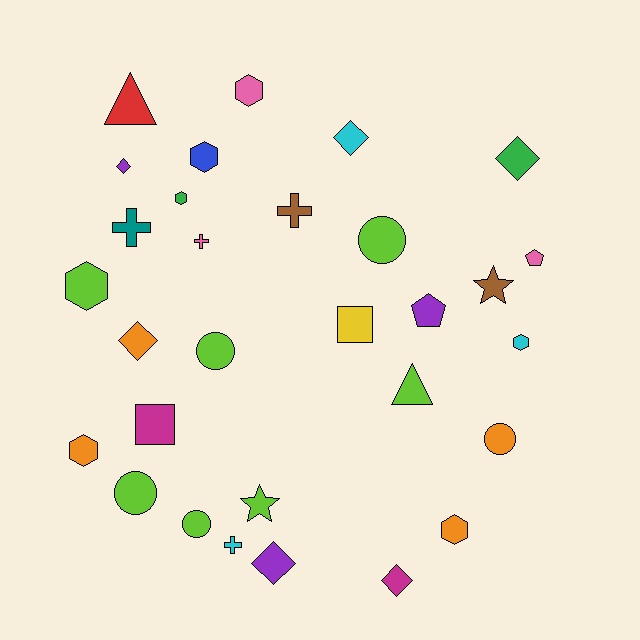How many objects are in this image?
There are 30 objects.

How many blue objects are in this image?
There is 1 blue object.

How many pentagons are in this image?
There are 2 pentagons.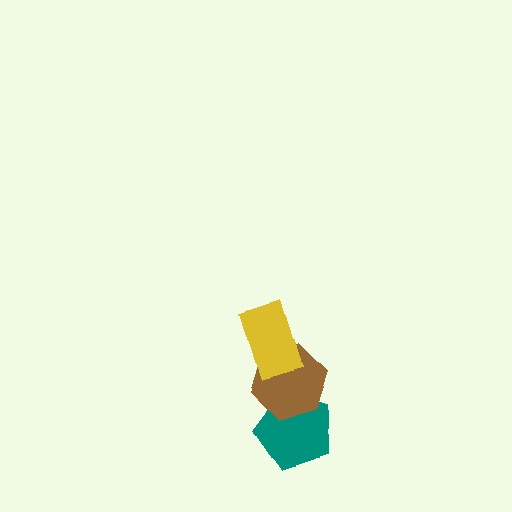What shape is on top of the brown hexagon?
The yellow rectangle is on top of the brown hexagon.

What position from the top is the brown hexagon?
The brown hexagon is 2nd from the top.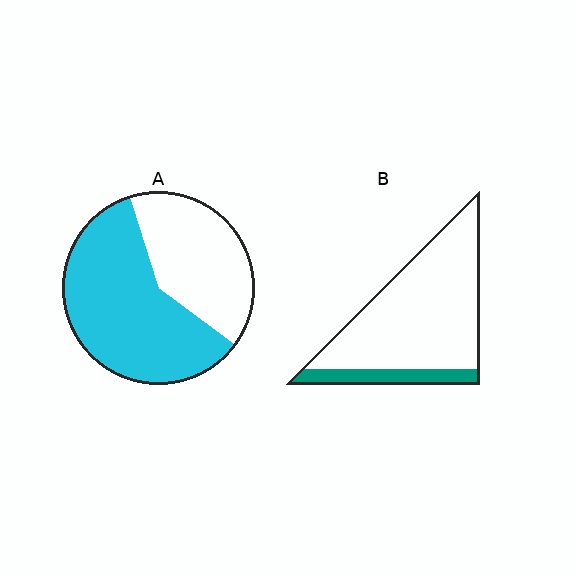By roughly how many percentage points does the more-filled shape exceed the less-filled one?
By roughly 45 percentage points (A over B).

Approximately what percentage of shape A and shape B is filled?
A is approximately 60% and B is approximately 15%.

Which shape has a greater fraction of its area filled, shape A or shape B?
Shape A.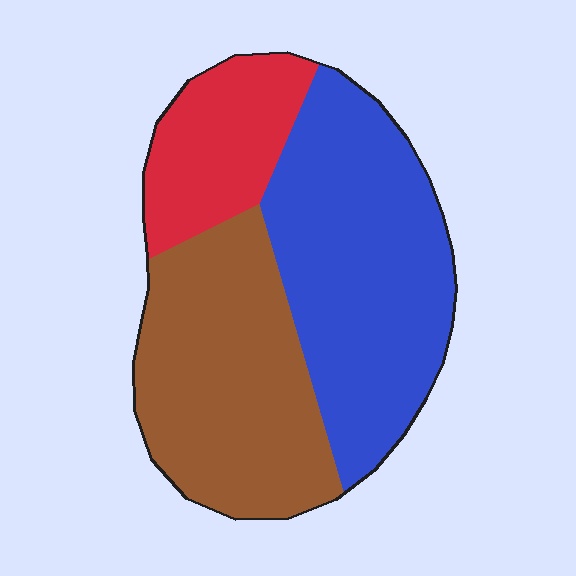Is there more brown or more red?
Brown.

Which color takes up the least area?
Red, at roughly 20%.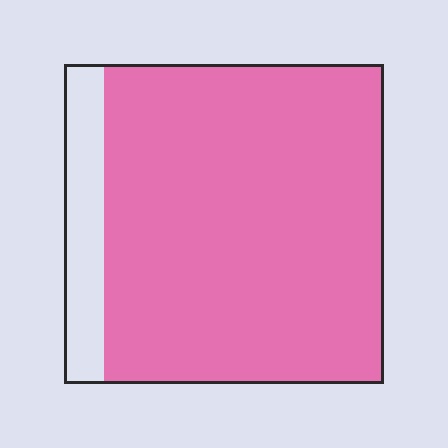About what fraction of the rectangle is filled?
About seven eighths (7/8).